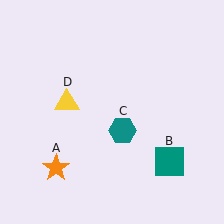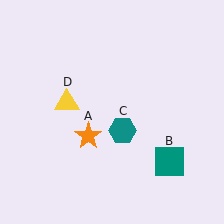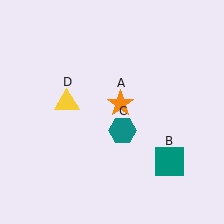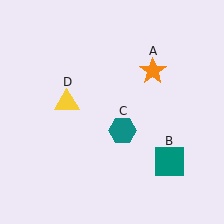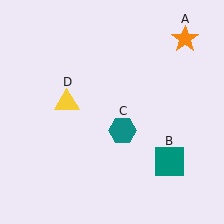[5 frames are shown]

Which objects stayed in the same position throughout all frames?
Teal square (object B) and teal hexagon (object C) and yellow triangle (object D) remained stationary.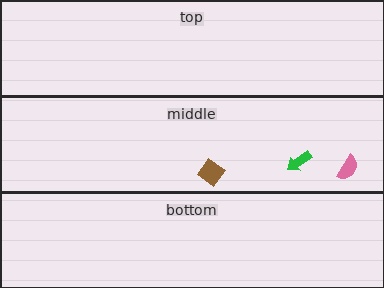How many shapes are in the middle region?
3.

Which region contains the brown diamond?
The middle region.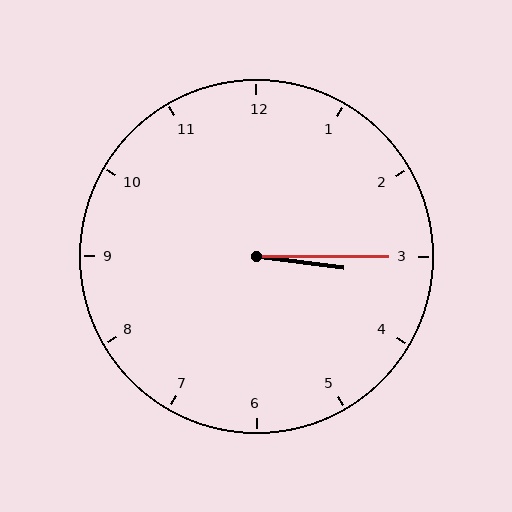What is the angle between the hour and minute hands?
Approximately 8 degrees.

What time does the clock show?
3:15.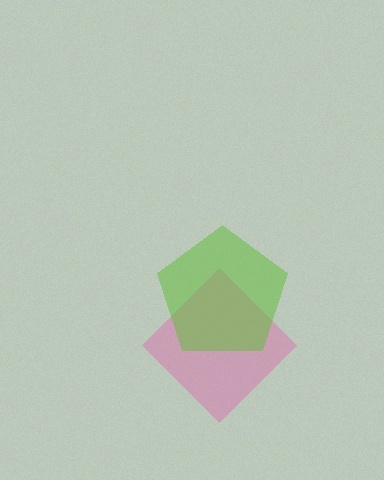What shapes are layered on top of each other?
The layered shapes are: a pink diamond, a lime pentagon.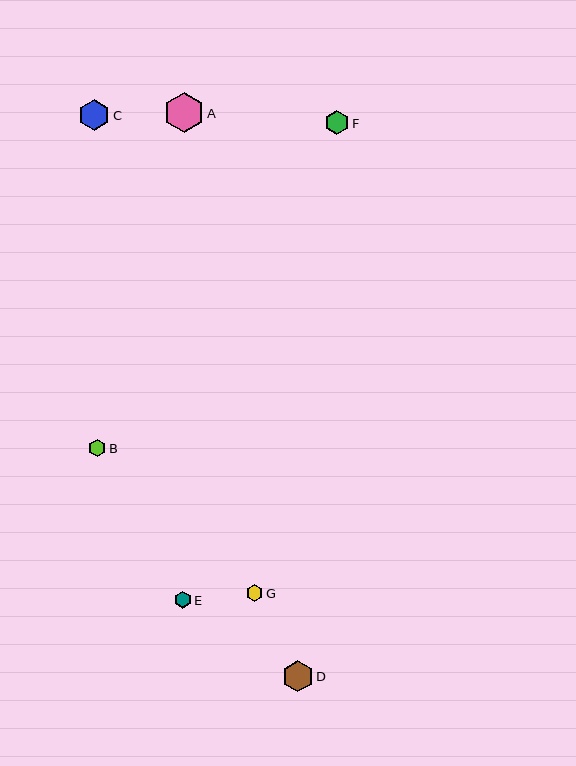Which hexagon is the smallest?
Hexagon E is the smallest with a size of approximately 17 pixels.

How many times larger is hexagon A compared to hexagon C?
Hexagon A is approximately 1.3 times the size of hexagon C.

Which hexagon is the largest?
Hexagon A is the largest with a size of approximately 40 pixels.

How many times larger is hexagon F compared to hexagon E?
Hexagon F is approximately 1.5 times the size of hexagon E.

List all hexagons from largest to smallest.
From largest to smallest: A, D, C, F, B, G, E.